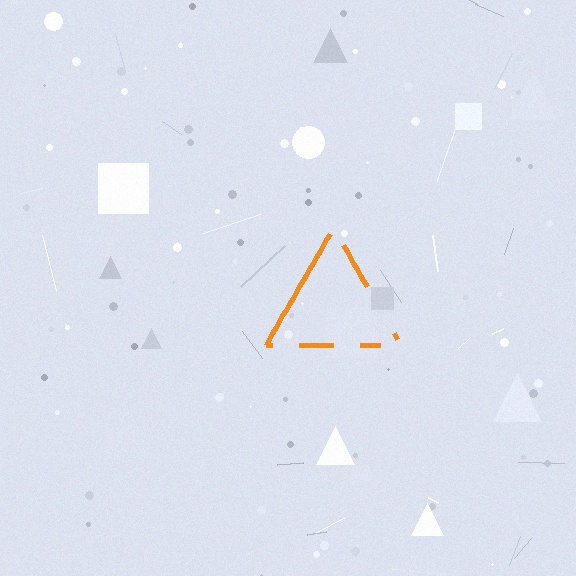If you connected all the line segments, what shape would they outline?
They would outline a triangle.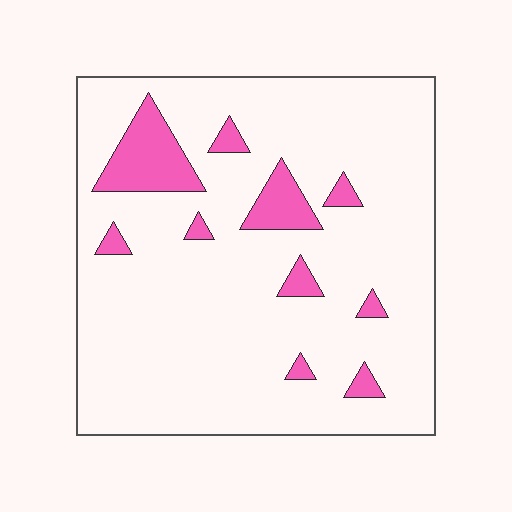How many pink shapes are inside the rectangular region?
10.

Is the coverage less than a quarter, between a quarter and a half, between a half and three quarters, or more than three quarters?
Less than a quarter.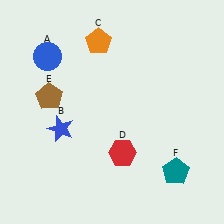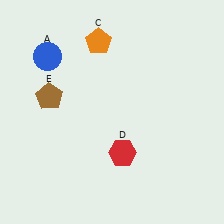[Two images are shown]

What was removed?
The blue star (B), the teal pentagon (F) were removed in Image 2.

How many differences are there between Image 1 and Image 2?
There are 2 differences between the two images.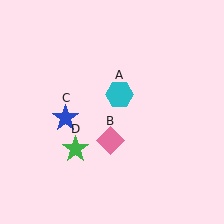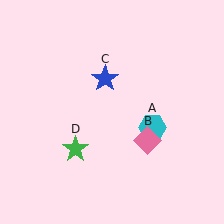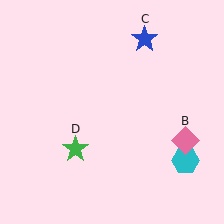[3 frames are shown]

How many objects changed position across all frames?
3 objects changed position: cyan hexagon (object A), pink diamond (object B), blue star (object C).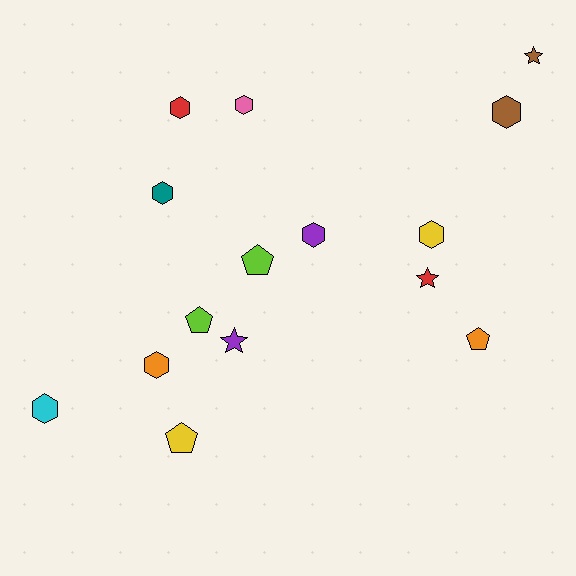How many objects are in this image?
There are 15 objects.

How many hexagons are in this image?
There are 8 hexagons.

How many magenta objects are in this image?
There are no magenta objects.